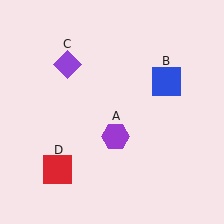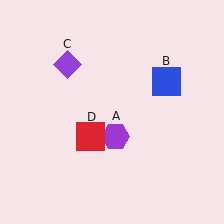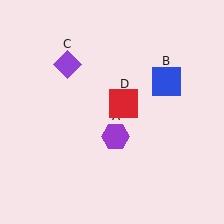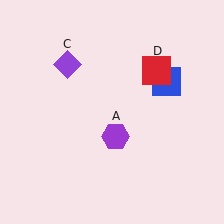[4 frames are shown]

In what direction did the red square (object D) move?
The red square (object D) moved up and to the right.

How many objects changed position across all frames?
1 object changed position: red square (object D).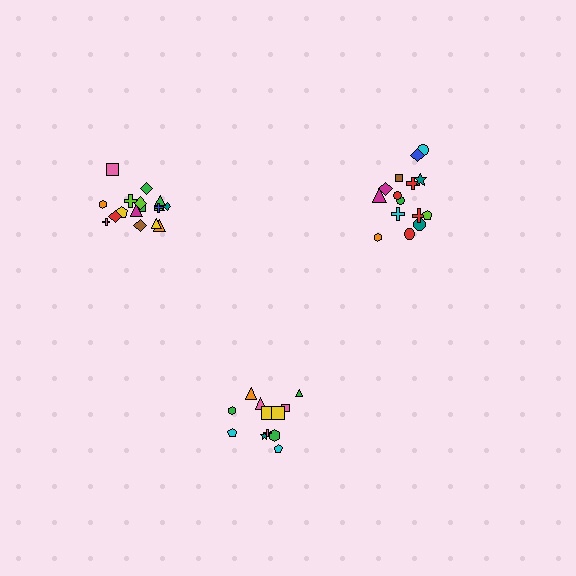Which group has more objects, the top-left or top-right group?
The top-left group.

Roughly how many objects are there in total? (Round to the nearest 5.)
Roughly 45 objects in total.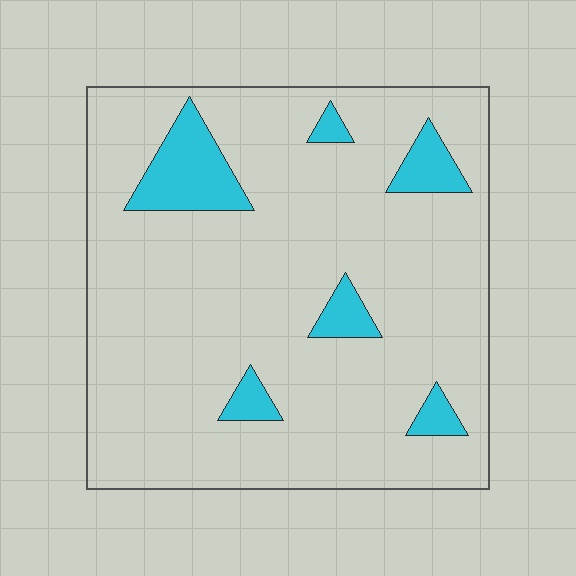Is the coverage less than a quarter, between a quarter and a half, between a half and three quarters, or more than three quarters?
Less than a quarter.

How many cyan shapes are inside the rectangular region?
6.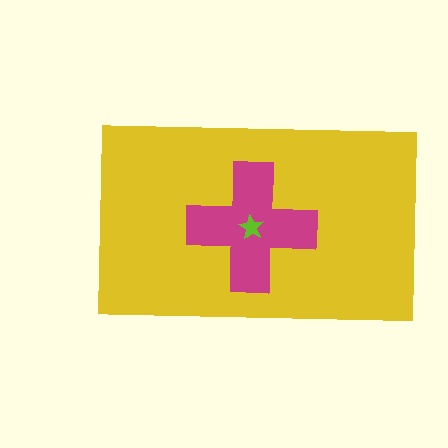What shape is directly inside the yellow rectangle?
The magenta cross.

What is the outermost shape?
The yellow rectangle.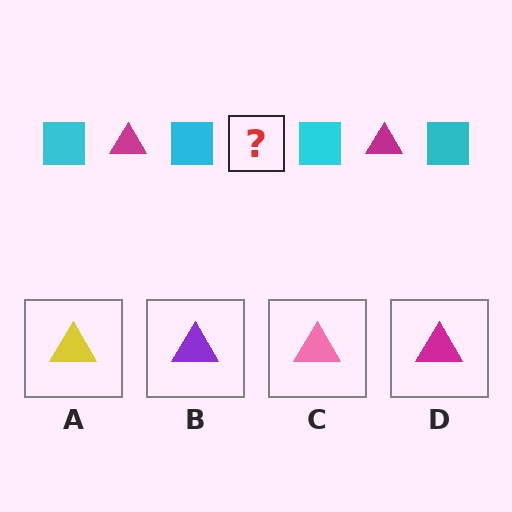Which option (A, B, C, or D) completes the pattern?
D.